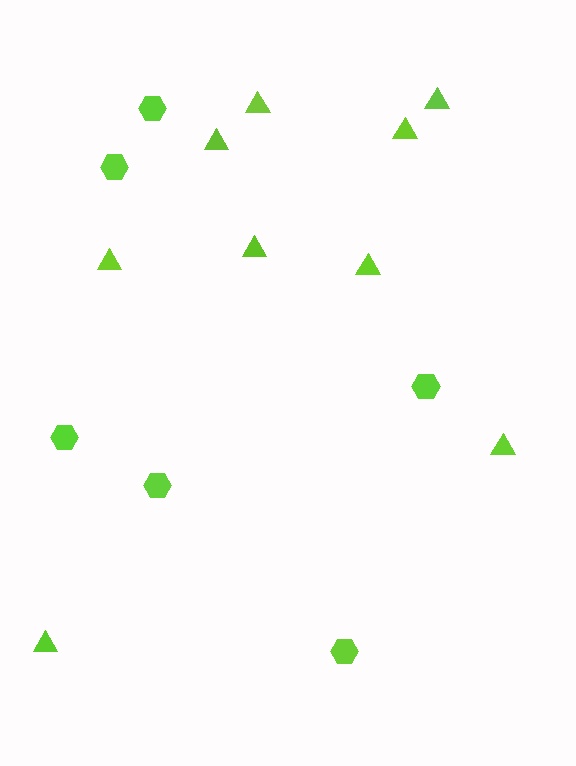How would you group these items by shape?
There are 2 groups: one group of triangles (9) and one group of hexagons (6).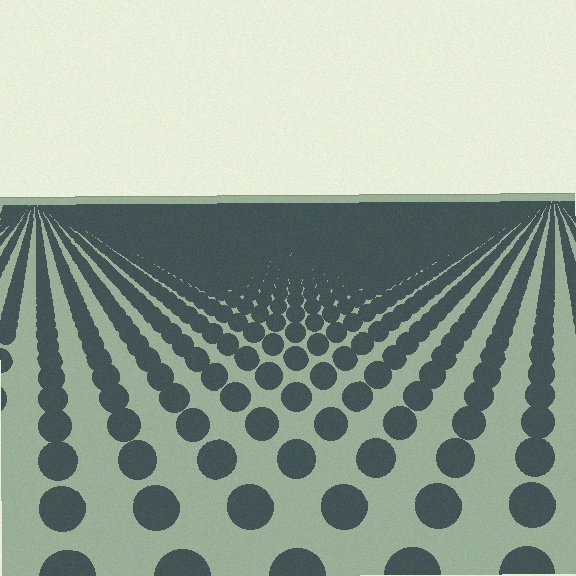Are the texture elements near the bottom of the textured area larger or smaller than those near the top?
Larger. Near the bottom, elements are closer to the viewer and appear at a bigger on-screen size.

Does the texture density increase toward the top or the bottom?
Density increases toward the top.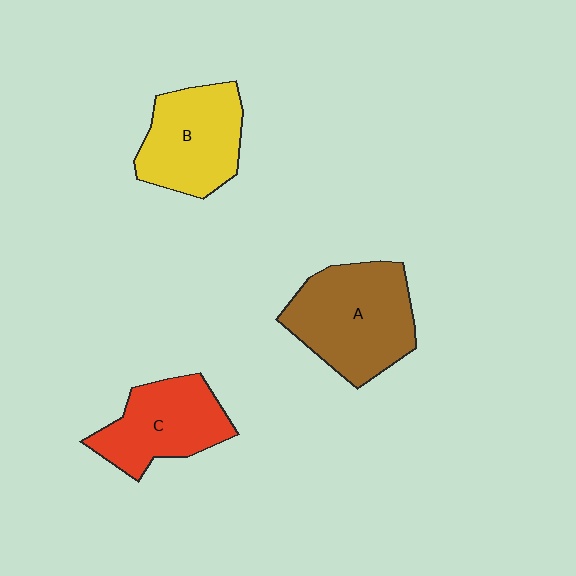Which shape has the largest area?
Shape A (brown).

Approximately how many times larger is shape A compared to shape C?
Approximately 1.3 times.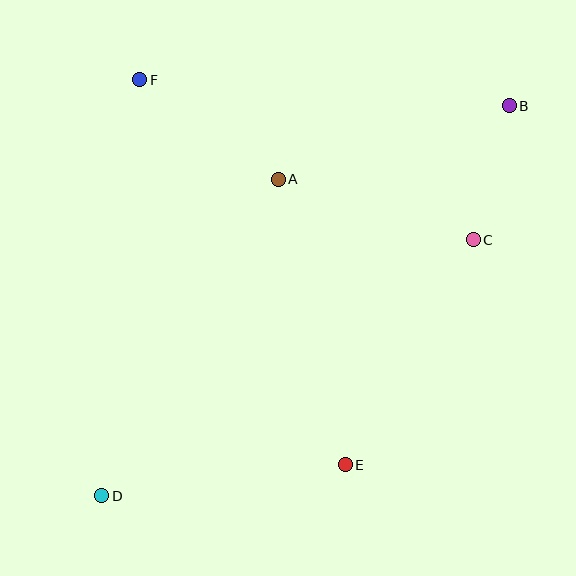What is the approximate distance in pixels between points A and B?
The distance between A and B is approximately 242 pixels.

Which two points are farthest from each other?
Points B and D are farthest from each other.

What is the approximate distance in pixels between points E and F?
The distance between E and F is approximately 436 pixels.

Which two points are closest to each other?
Points B and C are closest to each other.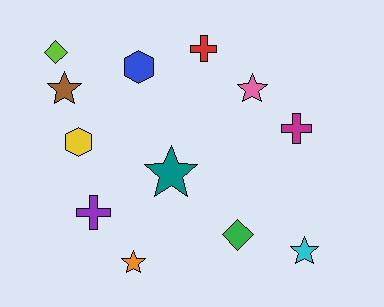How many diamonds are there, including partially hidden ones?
There are 2 diamonds.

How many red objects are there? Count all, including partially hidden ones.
There is 1 red object.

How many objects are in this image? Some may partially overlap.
There are 12 objects.